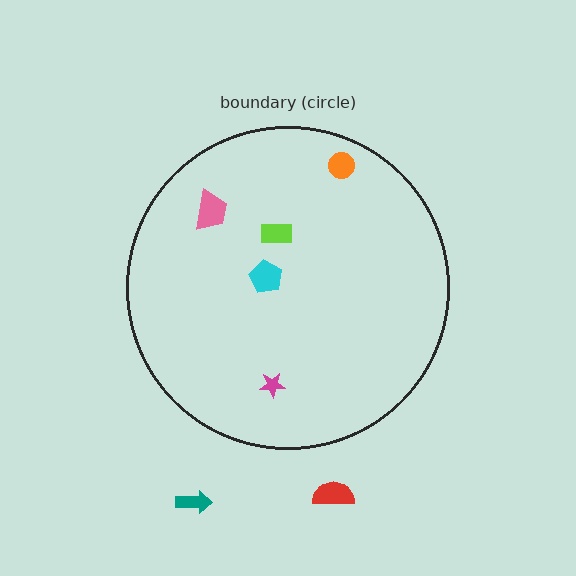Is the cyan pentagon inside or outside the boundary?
Inside.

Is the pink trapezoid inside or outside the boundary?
Inside.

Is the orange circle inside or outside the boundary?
Inside.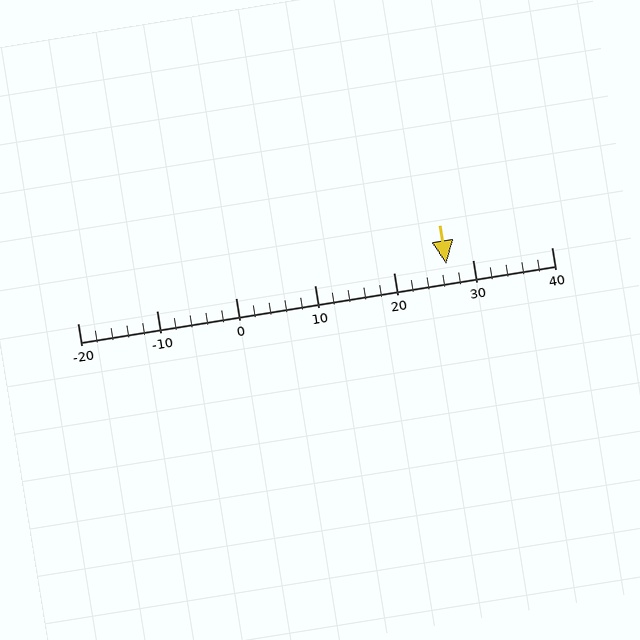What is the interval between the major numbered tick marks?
The major tick marks are spaced 10 units apart.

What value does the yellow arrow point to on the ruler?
The yellow arrow points to approximately 27.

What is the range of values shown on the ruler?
The ruler shows values from -20 to 40.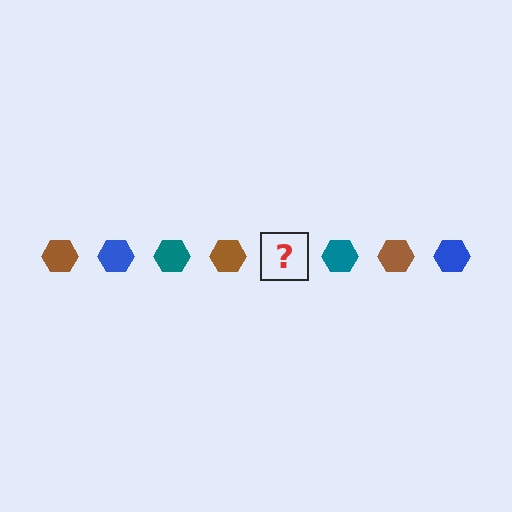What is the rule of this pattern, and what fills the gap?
The rule is that the pattern cycles through brown, blue, teal hexagons. The gap should be filled with a blue hexagon.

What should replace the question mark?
The question mark should be replaced with a blue hexagon.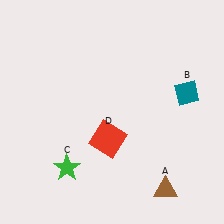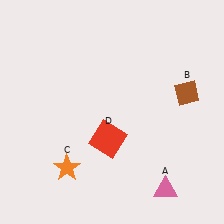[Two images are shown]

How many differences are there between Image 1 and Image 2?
There are 3 differences between the two images.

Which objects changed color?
A changed from brown to pink. B changed from teal to brown. C changed from green to orange.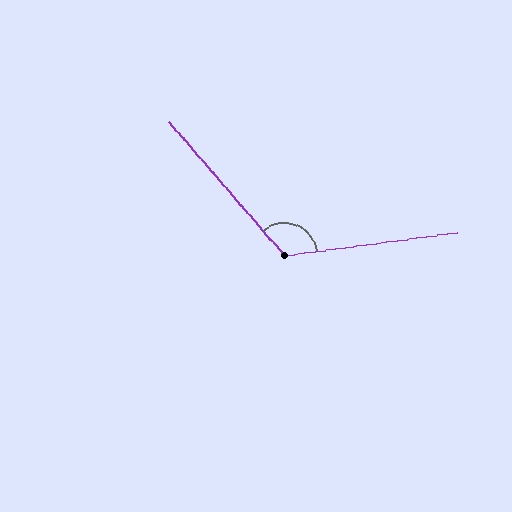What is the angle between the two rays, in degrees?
Approximately 123 degrees.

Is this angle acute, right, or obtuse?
It is obtuse.